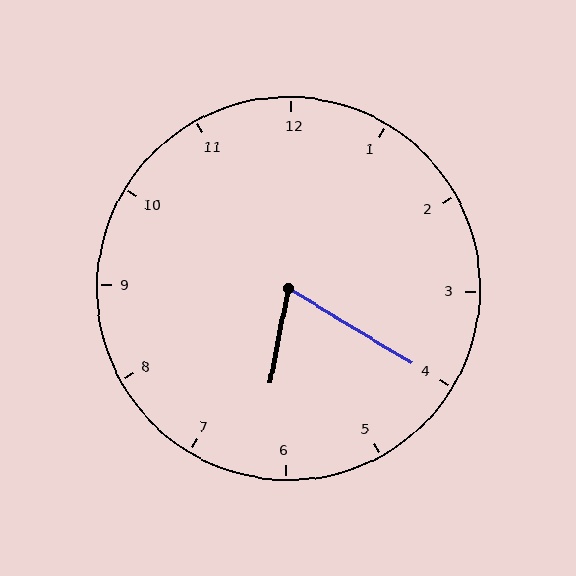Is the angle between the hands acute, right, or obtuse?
It is acute.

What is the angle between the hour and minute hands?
Approximately 70 degrees.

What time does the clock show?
6:20.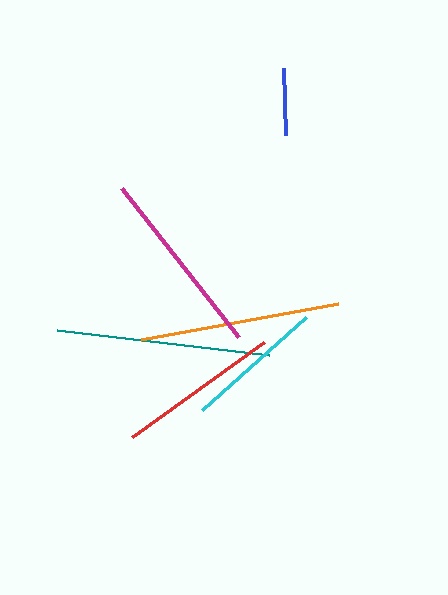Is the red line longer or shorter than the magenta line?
The magenta line is longer than the red line.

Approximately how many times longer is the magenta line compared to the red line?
The magenta line is approximately 1.2 times the length of the red line.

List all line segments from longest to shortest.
From longest to shortest: teal, orange, magenta, red, cyan, blue.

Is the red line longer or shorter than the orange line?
The orange line is longer than the red line.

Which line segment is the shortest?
The blue line is the shortest at approximately 67 pixels.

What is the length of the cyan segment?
The cyan segment is approximately 140 pixels long.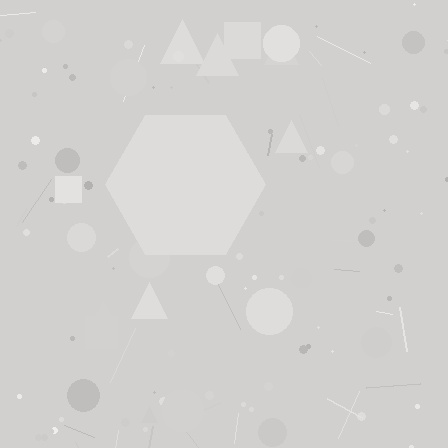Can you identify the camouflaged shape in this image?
The camouflaged shape is a hexagon.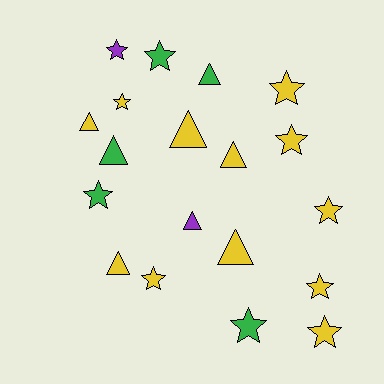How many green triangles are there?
There are 2 green triangles.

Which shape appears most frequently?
Star, with 11 objects.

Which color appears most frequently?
Yellow, with 12 objects.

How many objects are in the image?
There are 19 objects.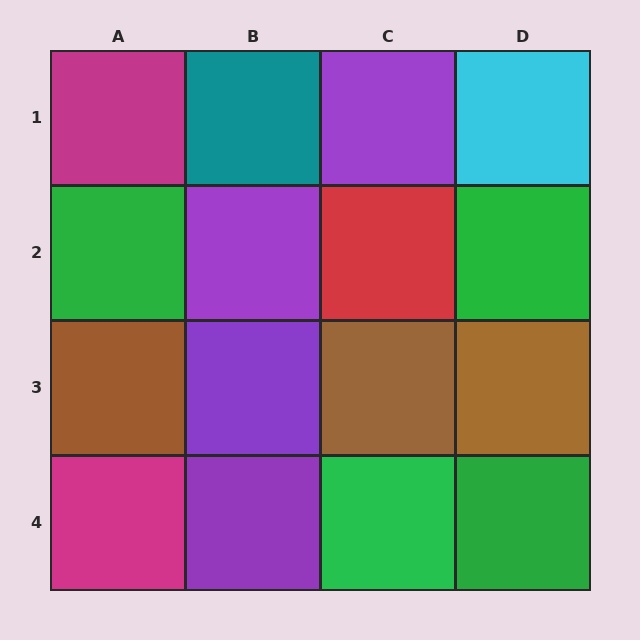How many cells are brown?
3 cells are brown.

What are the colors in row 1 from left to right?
Magenta, teal, purple, cyan.